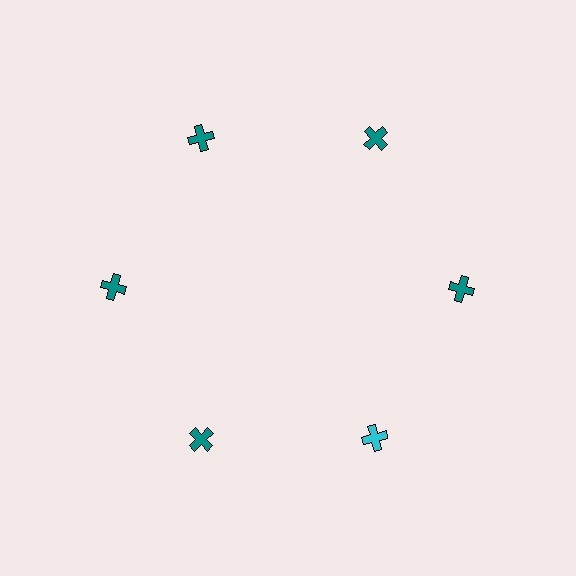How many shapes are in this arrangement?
There are 6 shapes arranged in a ring pattern.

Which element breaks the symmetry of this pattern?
The cyan cross at roughly the 5 o'clock position breaks the symmetry. All other shapes are teal crosses.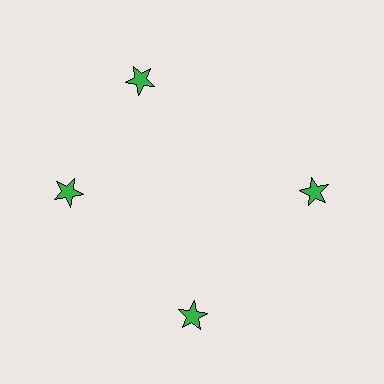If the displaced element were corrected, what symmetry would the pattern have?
It would have 4-fold rotational symmetry — the pattern would map onto itself every 90 degrees.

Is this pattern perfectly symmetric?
No. The 4 green stars are arranged in a ring, but one element near the 12 o'clock position is rotated out of alignment along the ring, breaking the 4-fold rotational symmetry.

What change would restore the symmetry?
The symmetry would be restored by rotating it back into even spacing with its neighbors so that all 4 stars sit at equal angles and equal distance from the center.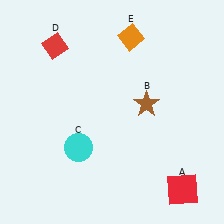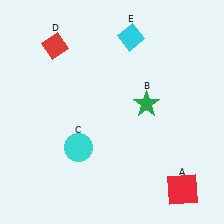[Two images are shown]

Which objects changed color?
B changed from brown to green. E changed from orange to cyan.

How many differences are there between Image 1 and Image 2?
There are 2 differences between the two images.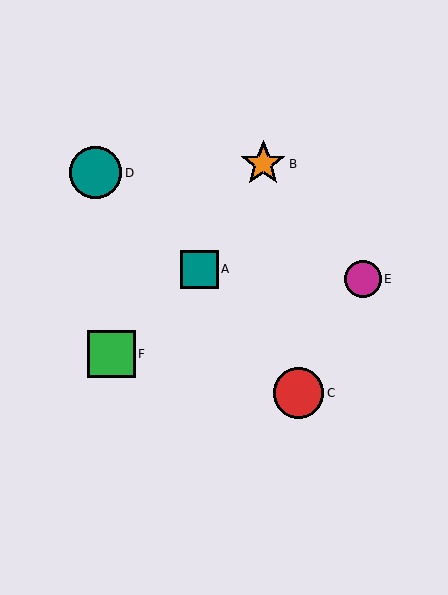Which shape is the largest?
The teal circle (labeled D) is the largest.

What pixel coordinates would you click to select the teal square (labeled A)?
Click at (199, 269) to select the teal square A.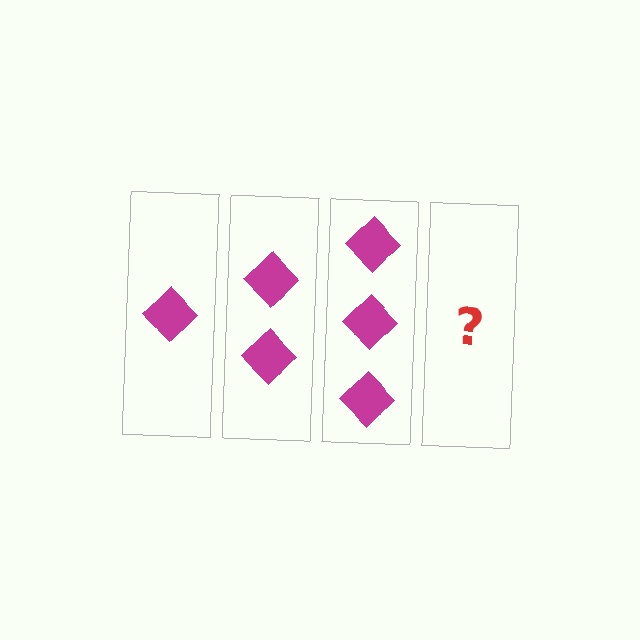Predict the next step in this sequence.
The next step is 4 diamonds.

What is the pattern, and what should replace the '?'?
The pattern is that each step adds one more diamond. The '?' should be 4 diamonds.